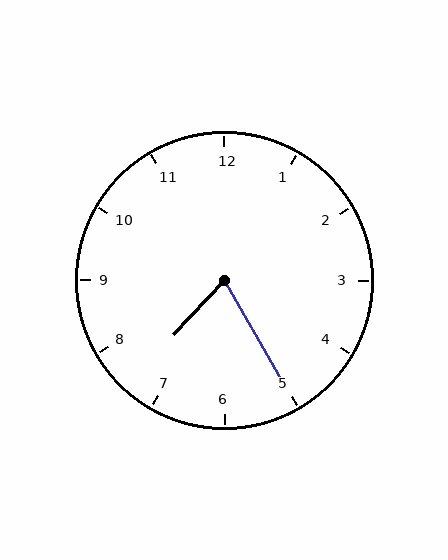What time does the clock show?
7:25.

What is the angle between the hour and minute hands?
Approximately 72 degrees.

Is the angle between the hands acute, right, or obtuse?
It is acute.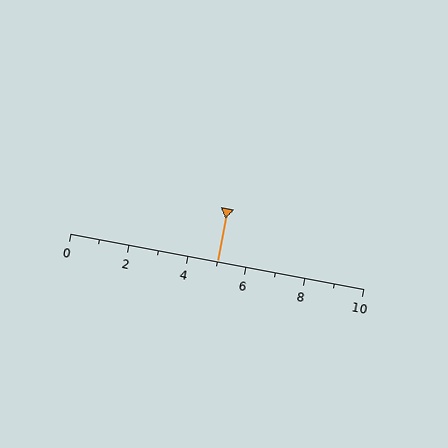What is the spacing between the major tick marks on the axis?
The major ticks are spaced 2 apart.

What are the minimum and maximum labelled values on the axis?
The axis runs from 0 to 10.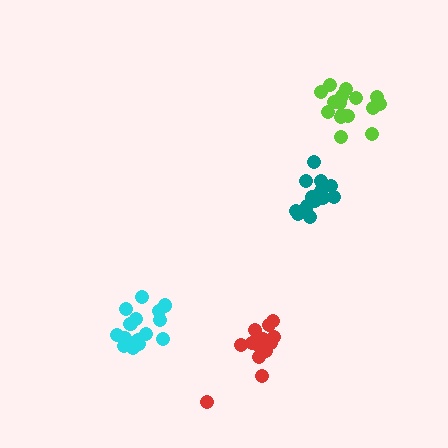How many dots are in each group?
Group 1: 15 dots, Group 2: 16 dots, Group 3: 13 dots, Group 4: 15 dots (59 total).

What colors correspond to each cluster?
The clusters are colored: teal, lime, red, cyan.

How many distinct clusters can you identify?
There are 4 distinct clusters.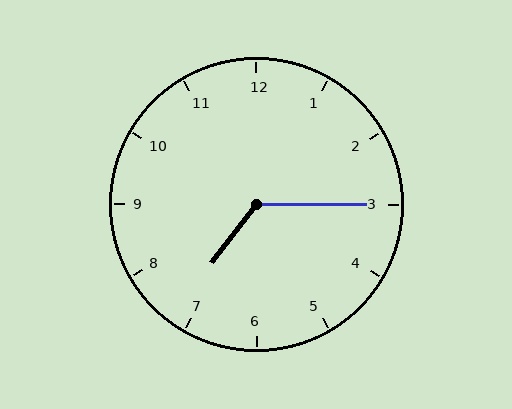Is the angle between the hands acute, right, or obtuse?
It is obtuse.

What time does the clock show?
7:15.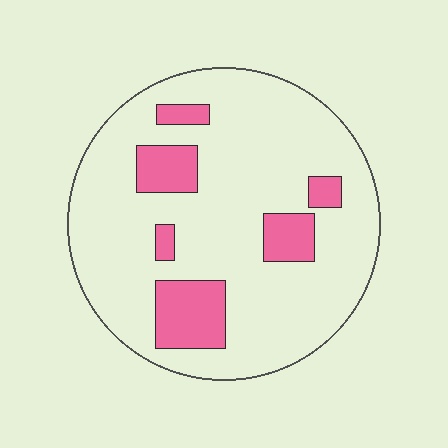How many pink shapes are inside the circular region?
6.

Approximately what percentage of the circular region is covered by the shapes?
Approximately 15%.